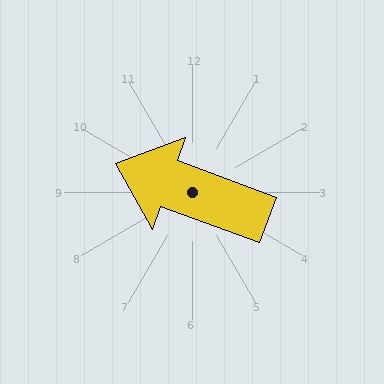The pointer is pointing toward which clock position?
Roughly 10 o'clock.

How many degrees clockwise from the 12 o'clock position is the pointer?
Approximately 290 degrees.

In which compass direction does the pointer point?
West.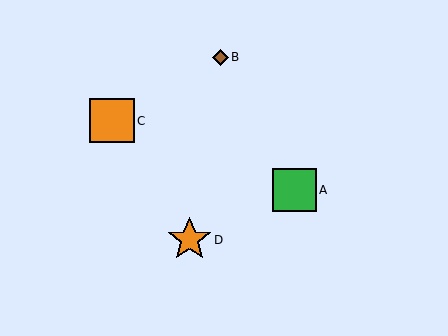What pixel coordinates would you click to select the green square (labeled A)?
Click at (295, 190) to select the green square A.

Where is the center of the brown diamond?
The center of the brown diamond is at (220, 57).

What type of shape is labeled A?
Shape A is a green square.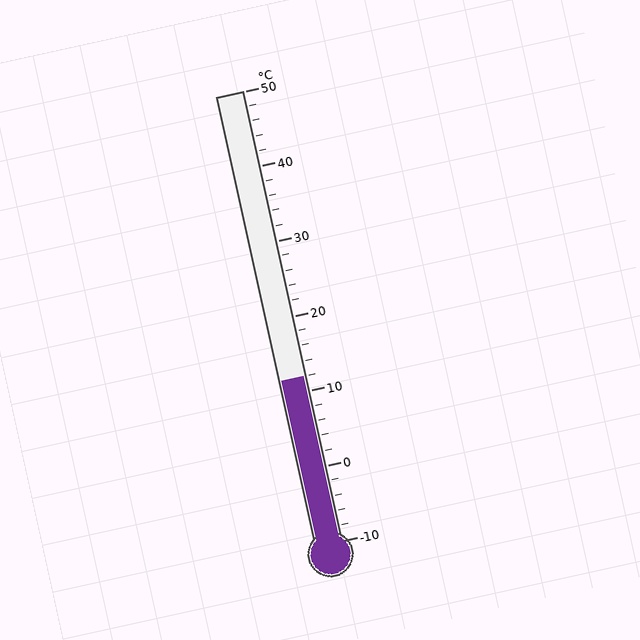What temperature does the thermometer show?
The thermometer shows approximately 12°C.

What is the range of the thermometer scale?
The thermometer scale ranges from -10°C to 50°C.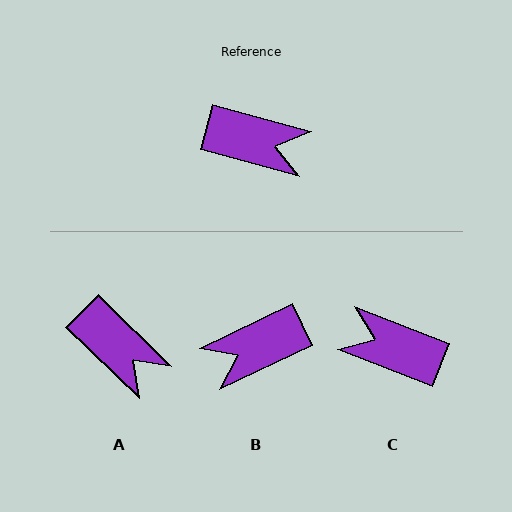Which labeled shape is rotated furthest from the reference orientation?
C, about 174 degrees away.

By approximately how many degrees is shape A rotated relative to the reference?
Approximately 29 degrees clockwise.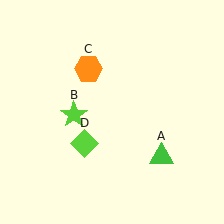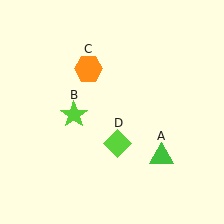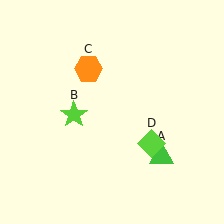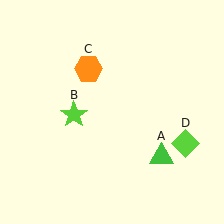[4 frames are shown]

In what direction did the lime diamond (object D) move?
The lime diamond (object D) moved right.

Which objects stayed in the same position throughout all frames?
Green triangle (object A) and lime star (object B) and orange hexagon (object C) remained stationary.